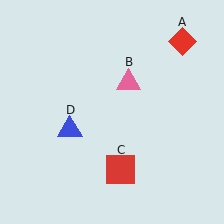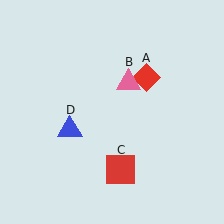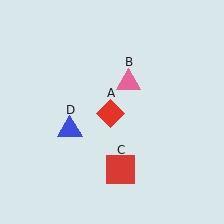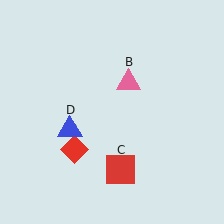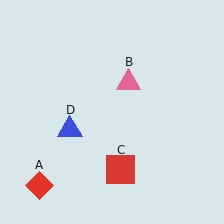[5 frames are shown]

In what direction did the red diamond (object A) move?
The red diamond (object A) moved down and to the left.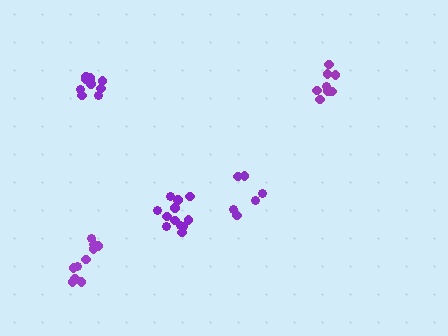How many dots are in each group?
Group 1: 10 dots, Group 2: 8 dots, Group 3: 10 dots, Group 4: 6 dots, Group 5: 12 dots (46 total).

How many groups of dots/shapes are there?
There are 5 groups.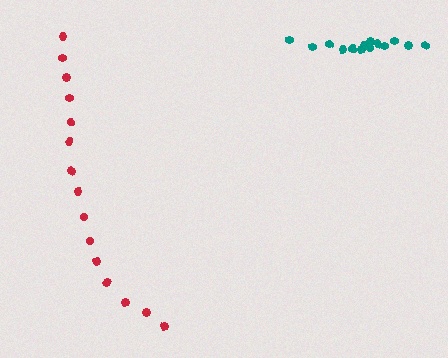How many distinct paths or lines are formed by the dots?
There are 2 distinct paths.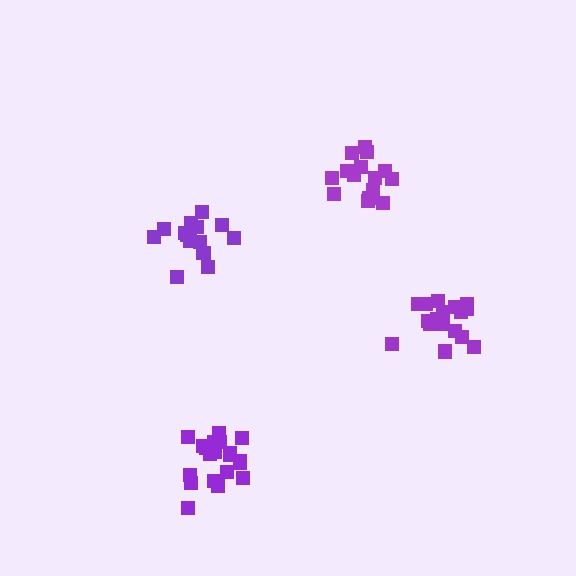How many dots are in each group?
Group 1: 15 dots, Group 2: 20 dots, Group 3: 14 dots, Group 4: 17 dots (66 total).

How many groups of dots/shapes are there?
There are 4 groups.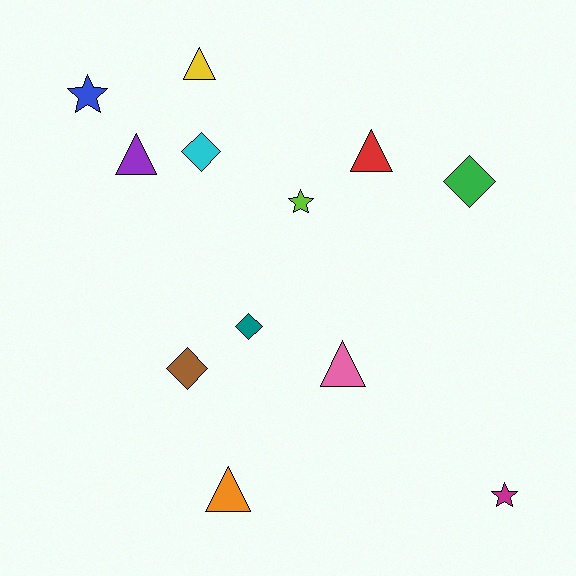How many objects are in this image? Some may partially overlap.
There are 12 objects.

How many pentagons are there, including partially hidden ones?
There are no pentagons.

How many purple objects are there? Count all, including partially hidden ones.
There is 1 purple object.